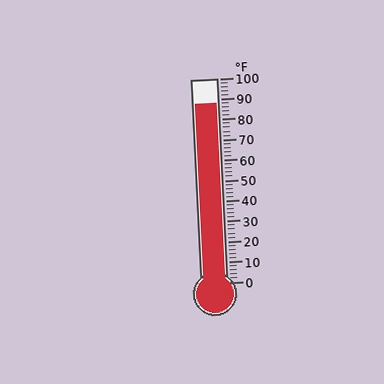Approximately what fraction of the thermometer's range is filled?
The thermometer is filled to approximately 90% of its range.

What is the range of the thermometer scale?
The thermometer scale ranges from 0°F to 100°F.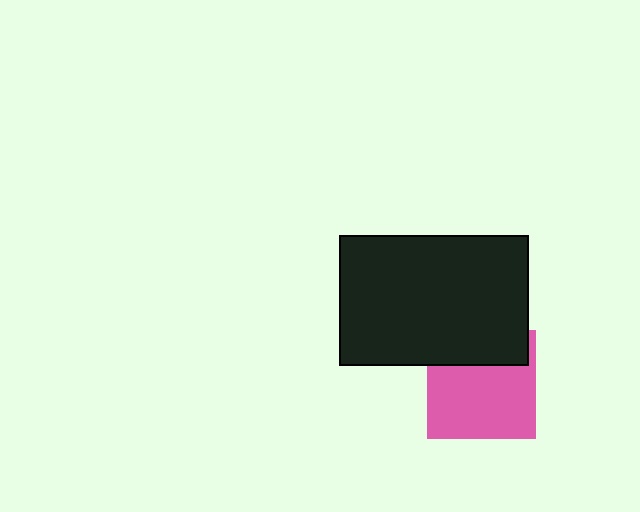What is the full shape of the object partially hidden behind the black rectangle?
The partially hidden object is a pink square.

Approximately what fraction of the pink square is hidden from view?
Roughly 31% of the pink square is hidden behind the black rectangle.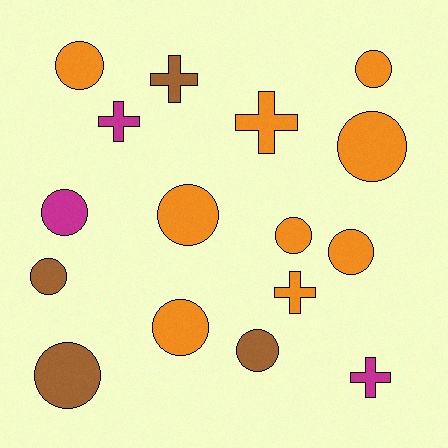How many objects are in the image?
There are 16 objects.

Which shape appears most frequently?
Circle, with 11 objects.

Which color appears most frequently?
Orange, with 9 objects.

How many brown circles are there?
There are 3 brown circles.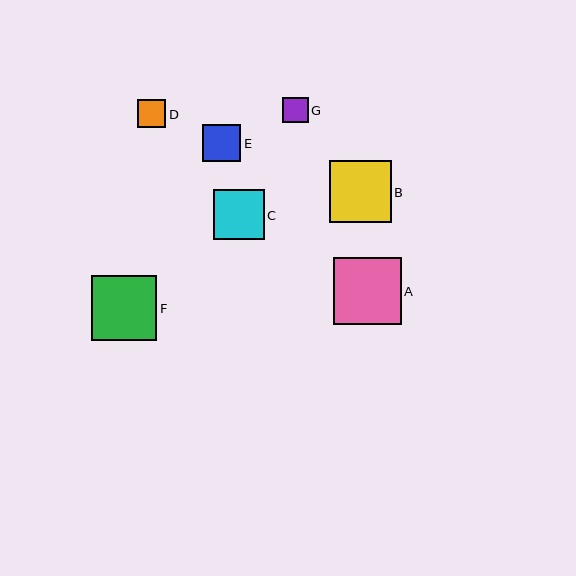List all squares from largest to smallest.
From largest to smallest: A, F, B, C, E, D, G.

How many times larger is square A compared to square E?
Square A is approximately 1.8 times the size of square E.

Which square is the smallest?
Square G is the smallest with a size of approximately 25 pixels.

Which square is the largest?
Square A is the largest with a size of approximately 67 pixels.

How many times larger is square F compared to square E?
Square F is approximately 1.7 times the size of square E.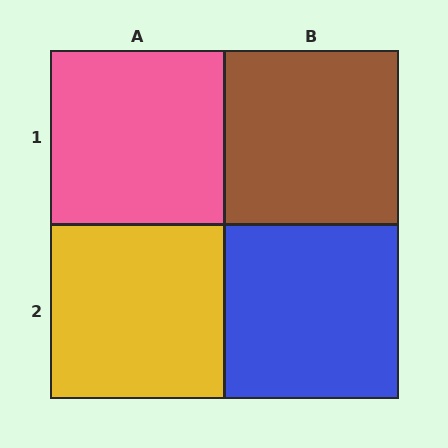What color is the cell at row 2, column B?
Blue.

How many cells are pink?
1 cell is pink.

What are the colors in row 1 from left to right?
Pink, brown.